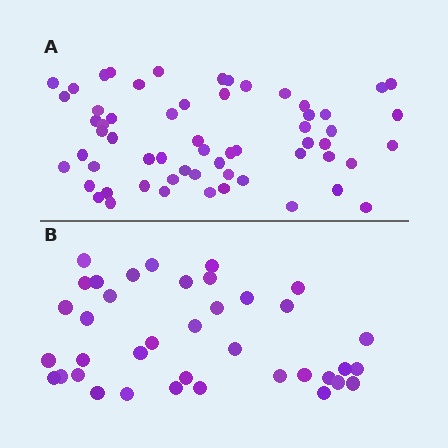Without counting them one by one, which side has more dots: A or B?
Region A (the top region) has more dots.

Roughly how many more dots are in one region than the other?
Region A has approximately 20 more dots than region B.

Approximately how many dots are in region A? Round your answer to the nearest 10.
About 60 dots.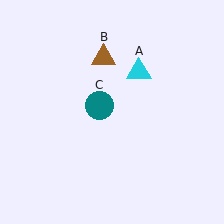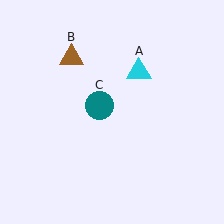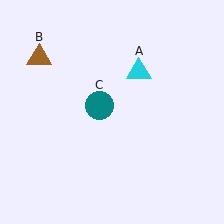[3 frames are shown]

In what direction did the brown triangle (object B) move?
The brown triangle (object B) moved left.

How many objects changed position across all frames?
1 object changed position: brown triangle (object B).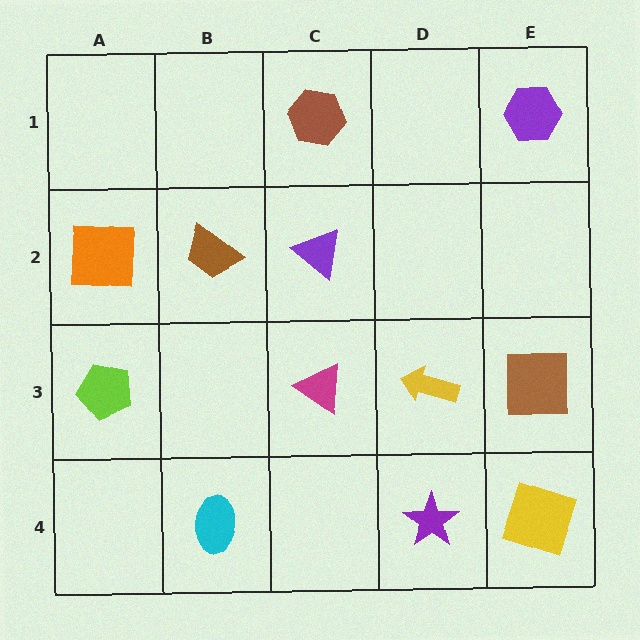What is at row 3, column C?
A magenta triangle.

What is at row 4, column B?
A cyan ellipse.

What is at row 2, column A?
An orange square.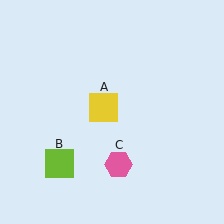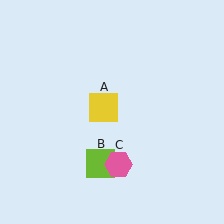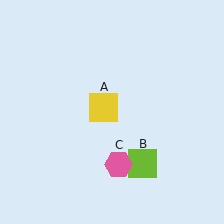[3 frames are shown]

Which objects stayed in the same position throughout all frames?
Yellow square (object A) and pink hexagon (object C) remained stationary.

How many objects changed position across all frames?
1 object changed position: lime square (object B).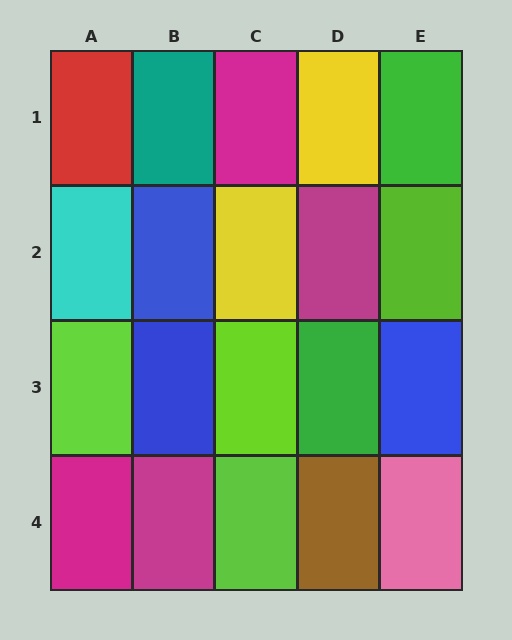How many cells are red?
1 cell is red.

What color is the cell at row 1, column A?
Red.